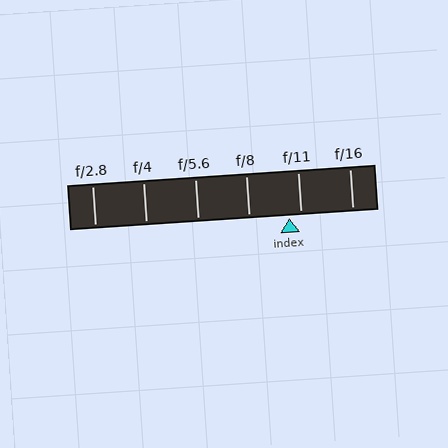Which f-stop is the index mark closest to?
The index mark is closest to f/11.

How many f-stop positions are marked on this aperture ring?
There are 6 f-stop positions marked.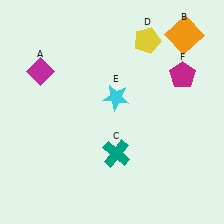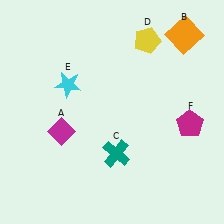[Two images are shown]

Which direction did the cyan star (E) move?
The cyan star (E) moved left.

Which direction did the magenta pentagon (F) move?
The magenta pentagon (F) moved down.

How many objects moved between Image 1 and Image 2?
3 objects moved between the two images.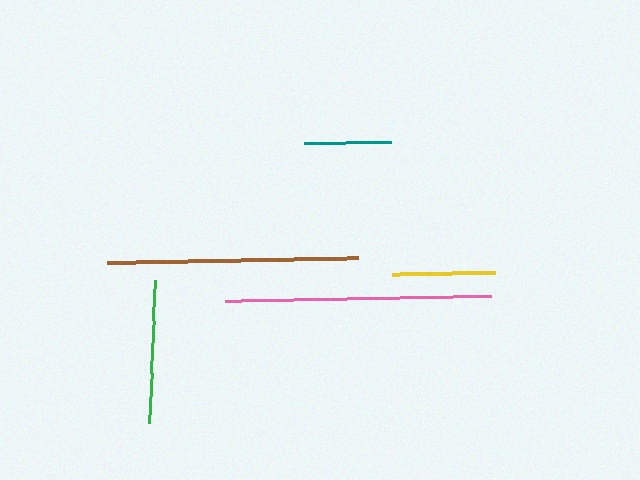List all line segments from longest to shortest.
From longest to shortest: pink, brown, green, yellow, teal.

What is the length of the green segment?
The green segment is approximately 144 pixels long.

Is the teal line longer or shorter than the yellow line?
The yellow line is longer than the teal line.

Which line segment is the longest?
The pink line is the longest at approximately 266 pixels.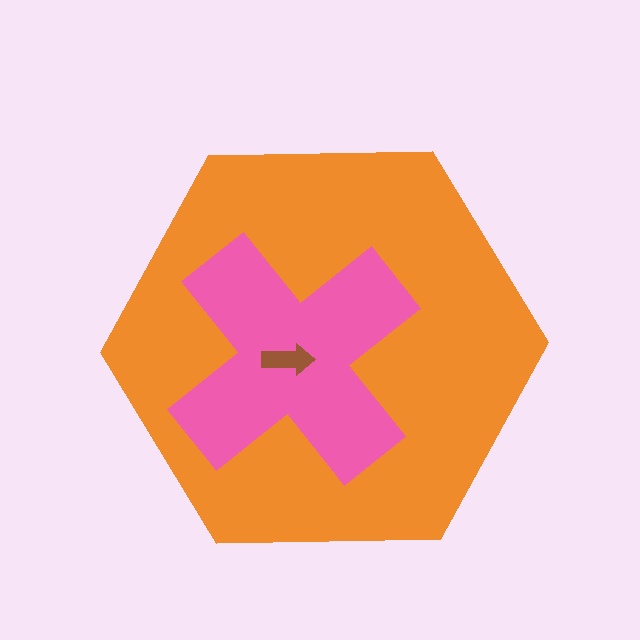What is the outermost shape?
The orange hexagon.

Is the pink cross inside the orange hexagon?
Yes.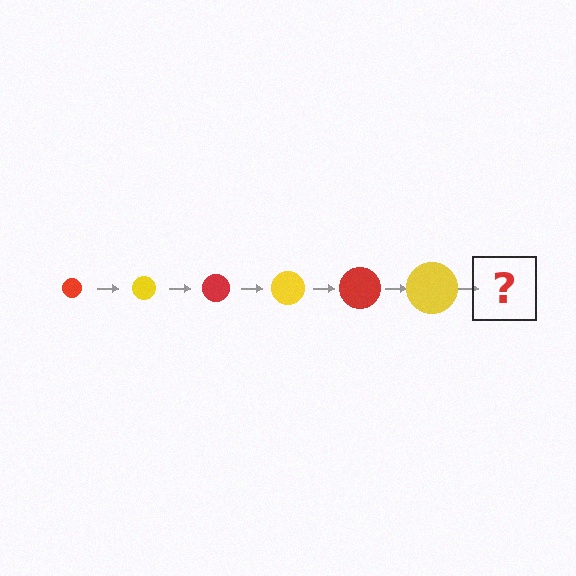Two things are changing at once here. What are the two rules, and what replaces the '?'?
The two rules are that the circle grows larger each step and the color cycles through red and yellow. The '?' should be a red circle, larger than the previous one.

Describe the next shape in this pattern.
It should be a red circle, larger than the previous one.